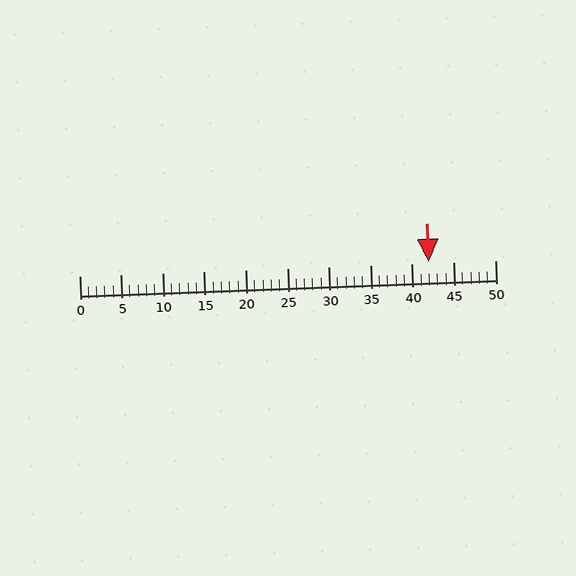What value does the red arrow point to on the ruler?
The red arrow points to approximately 42.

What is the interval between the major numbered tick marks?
The major tick marks are spaced 5 units apart.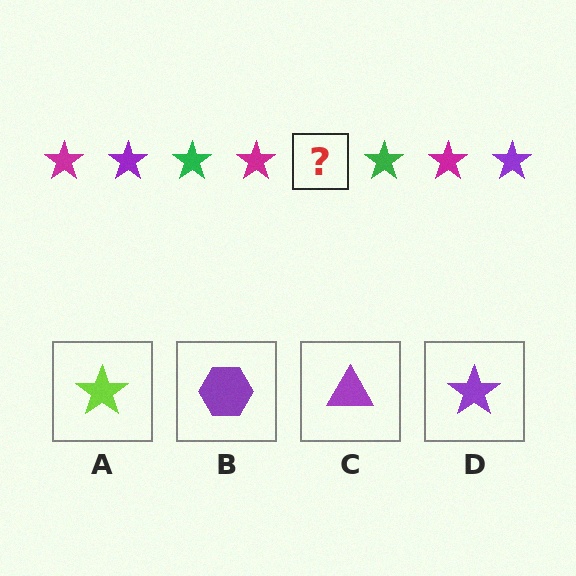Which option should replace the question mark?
Option D.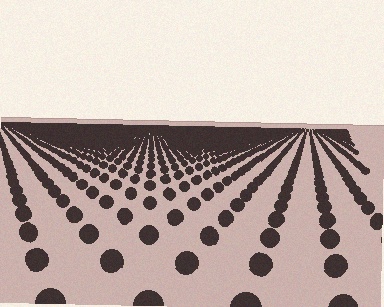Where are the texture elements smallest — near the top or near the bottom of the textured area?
Near the top.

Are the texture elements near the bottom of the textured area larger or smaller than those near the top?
Larger. Near the bottom, elements are closer to the viewer and appear at a bigger on-screen size.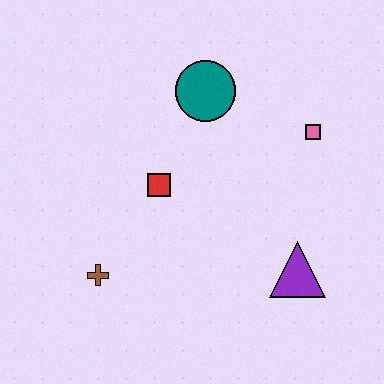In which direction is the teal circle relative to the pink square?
The teal circle is to the left of the pink square.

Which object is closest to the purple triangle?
The pink square is closest to the purple triangle.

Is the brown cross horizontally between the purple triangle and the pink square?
No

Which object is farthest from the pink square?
The brown cross is farthest from the pink square.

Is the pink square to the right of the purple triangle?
Yes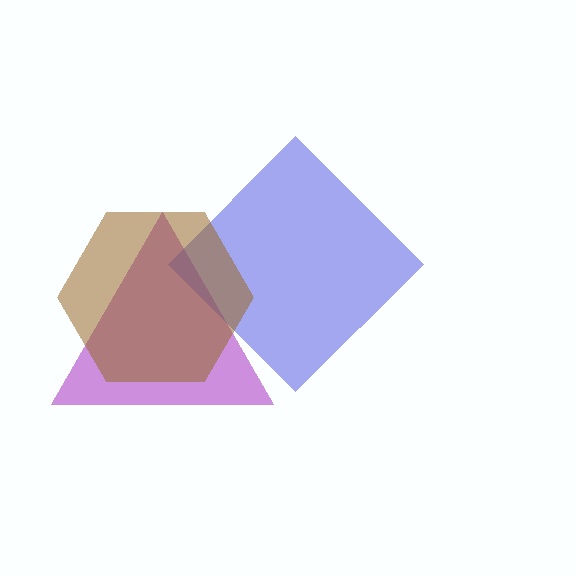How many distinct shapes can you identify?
There are 3 distinct shapes: a purple triangle, a blue diamond, a brown hexagon.